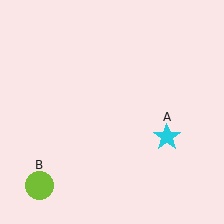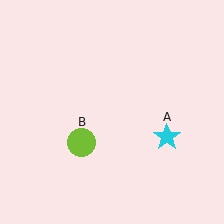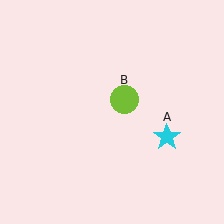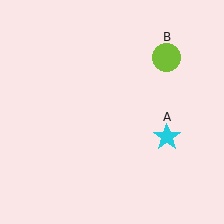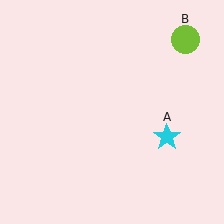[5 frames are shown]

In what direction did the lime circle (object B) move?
The lime circle (object B) moved up and to the right.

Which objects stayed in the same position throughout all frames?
Cyan star (object A) remained stationary.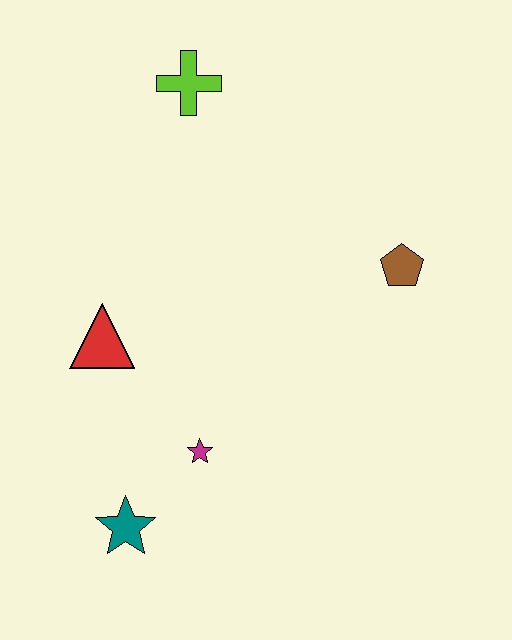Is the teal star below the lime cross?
Yes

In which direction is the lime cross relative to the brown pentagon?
The lime cross is to the left of the brown pentagon.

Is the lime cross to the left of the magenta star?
Yes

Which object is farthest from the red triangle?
The brown pentagon is farthest from the red triangle.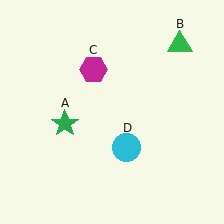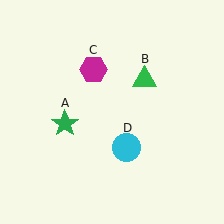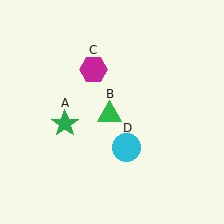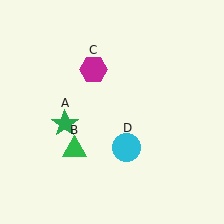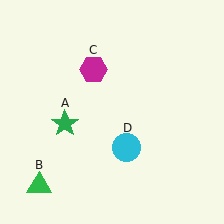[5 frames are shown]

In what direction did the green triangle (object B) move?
The green triangle (object B) moved down and to the left.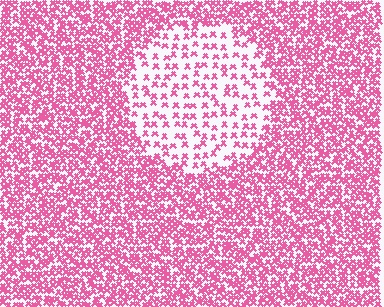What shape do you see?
I see a circle.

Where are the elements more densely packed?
The elements are more densely packed outside the circle boundary.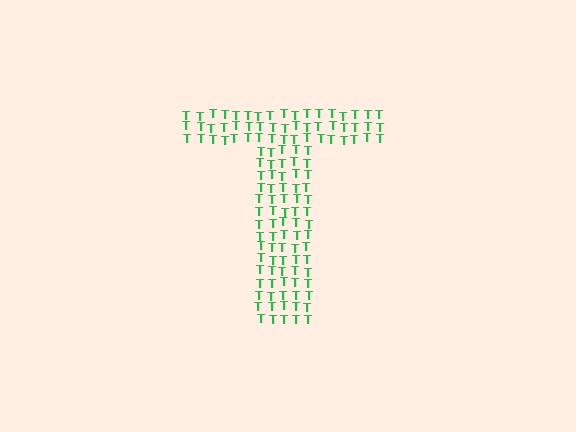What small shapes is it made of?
It is made of small letter T's.